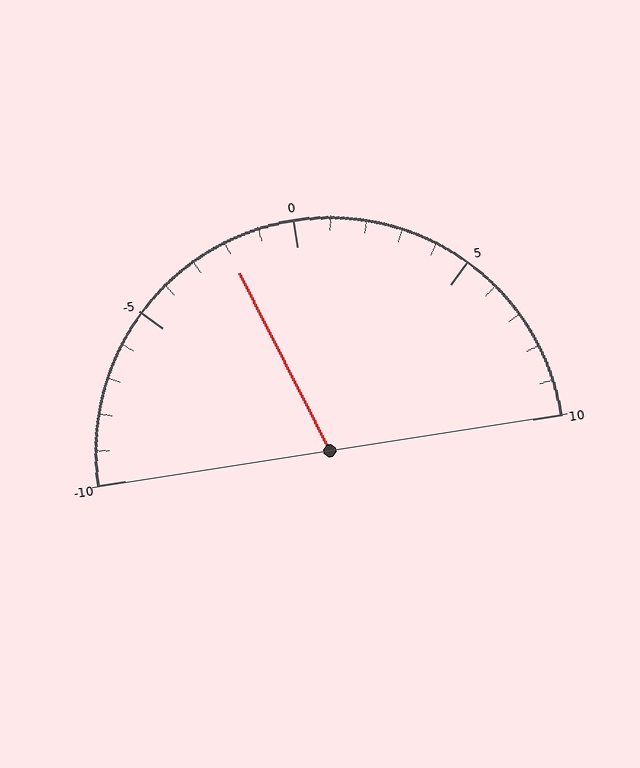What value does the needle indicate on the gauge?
The needle indicates approximately -2.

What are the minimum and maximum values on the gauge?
The gauge ranges from -10 to 10.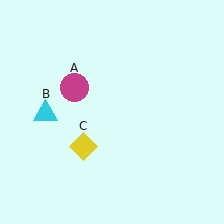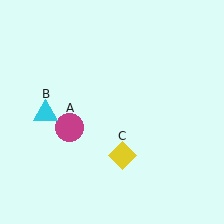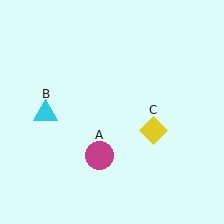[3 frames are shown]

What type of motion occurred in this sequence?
The magenta circle (object A), yellow diamond (object C) rotated counterclockwise around the center of the scene.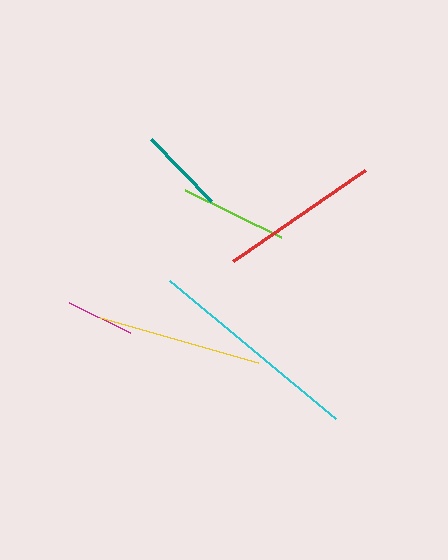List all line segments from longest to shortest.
From longest to shortest: cyan, yellow, red, lime, teal, magenta.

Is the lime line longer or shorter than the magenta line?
The lime line is longer than the magenta line.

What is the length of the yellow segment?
The yellow segment is approximately 164 pixels long.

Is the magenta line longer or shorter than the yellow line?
The yellow line is longer than the magenta line.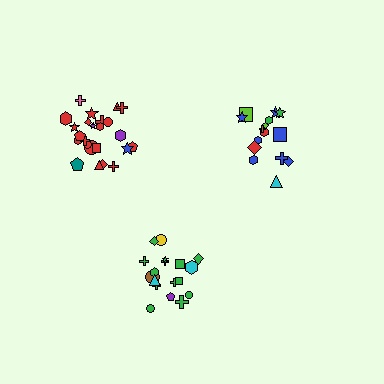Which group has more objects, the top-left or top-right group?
The top-left group.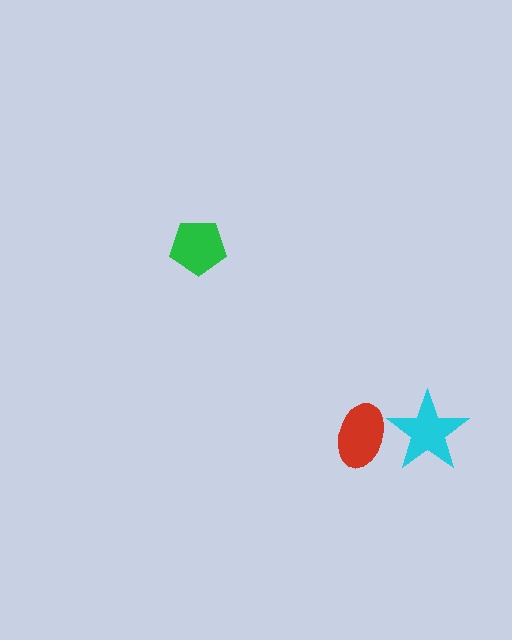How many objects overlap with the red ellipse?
1 object overlaps with the red ellipse.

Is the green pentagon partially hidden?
No, no other shape covers it.